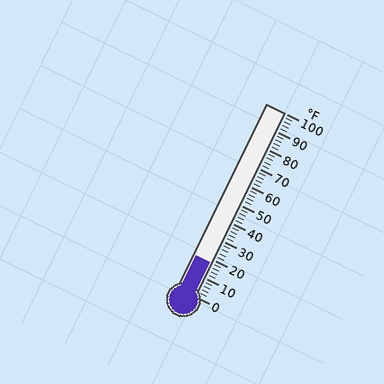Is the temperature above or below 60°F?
The temperature is below 60°F.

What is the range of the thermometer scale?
The thermometer scale ranges from 0°F to 100°F.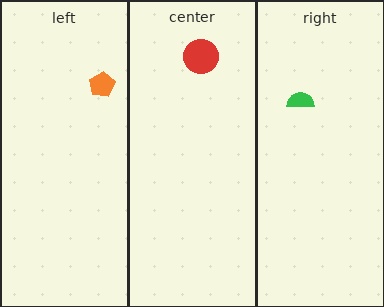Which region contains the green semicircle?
The right region.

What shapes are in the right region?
The green semicircle.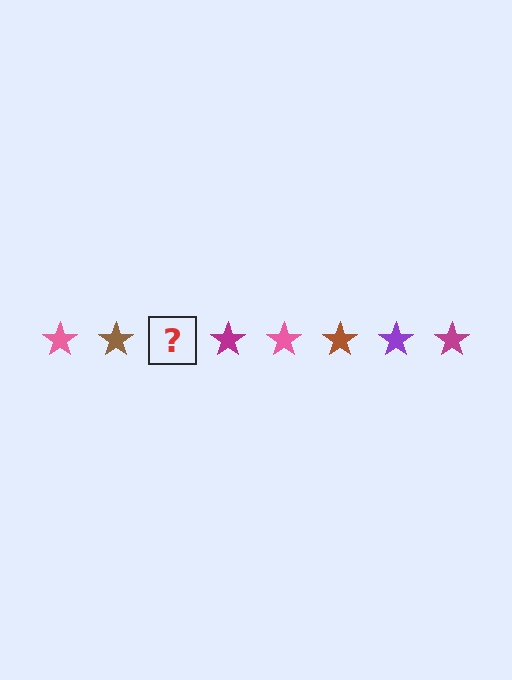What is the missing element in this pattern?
The missing element is a purple star.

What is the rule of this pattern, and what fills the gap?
The rule is that the pattern cycles through pink, brown, purple, magenta stars. The gap should be filled with a purple star.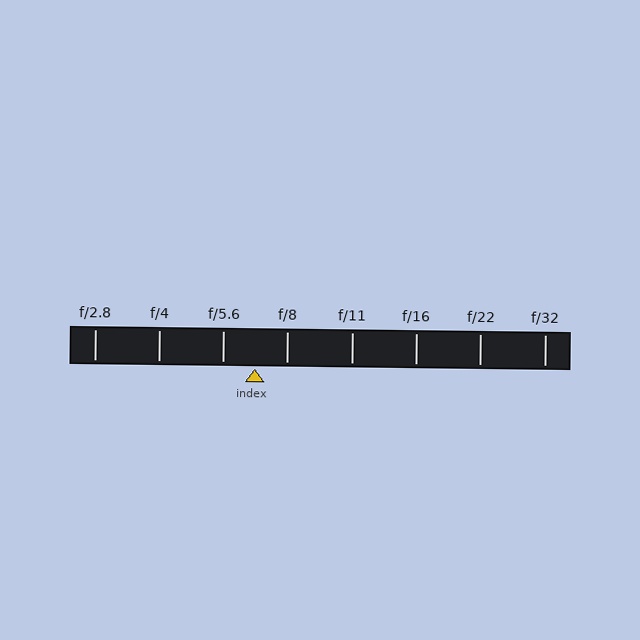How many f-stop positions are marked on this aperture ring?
There are 8 f-stop positions marked.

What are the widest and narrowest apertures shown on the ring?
The widest aperture shown is f/2.8 and the narrowest is f/32.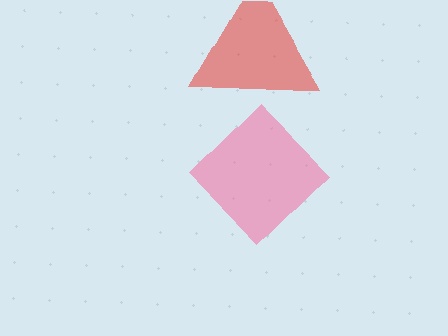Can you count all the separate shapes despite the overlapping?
Yes, there are 2 separate shapes.